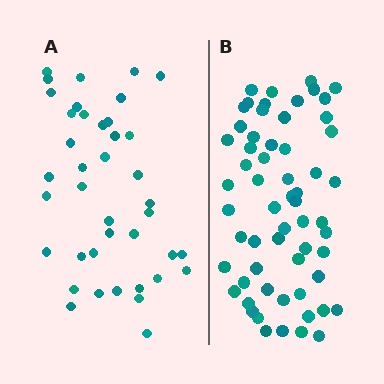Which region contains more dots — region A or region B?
Region B (the right region) has more dots.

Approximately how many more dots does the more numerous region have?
Region B has approximately 20 more dots than region A.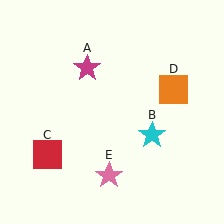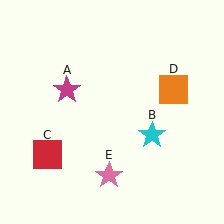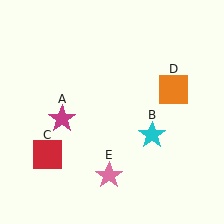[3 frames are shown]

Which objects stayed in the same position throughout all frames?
Cyan star (object B) and red square (object C) and orange square (object D) and pink star (object E) remained stationary.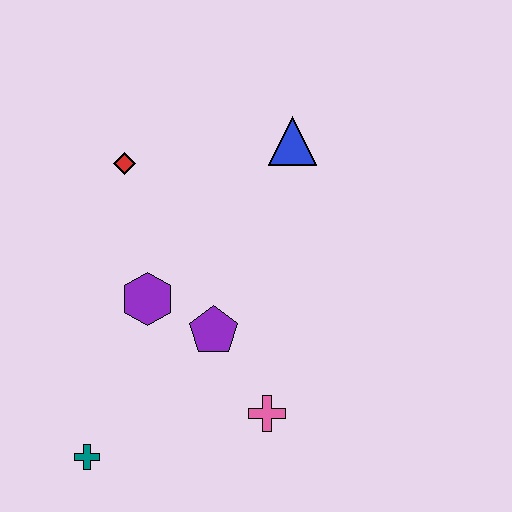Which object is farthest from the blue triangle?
The teal cross is farthest from the blue triangle.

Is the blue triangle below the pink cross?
No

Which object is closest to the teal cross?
The purple hexagon is closest to the teal cross.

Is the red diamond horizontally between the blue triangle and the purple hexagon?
No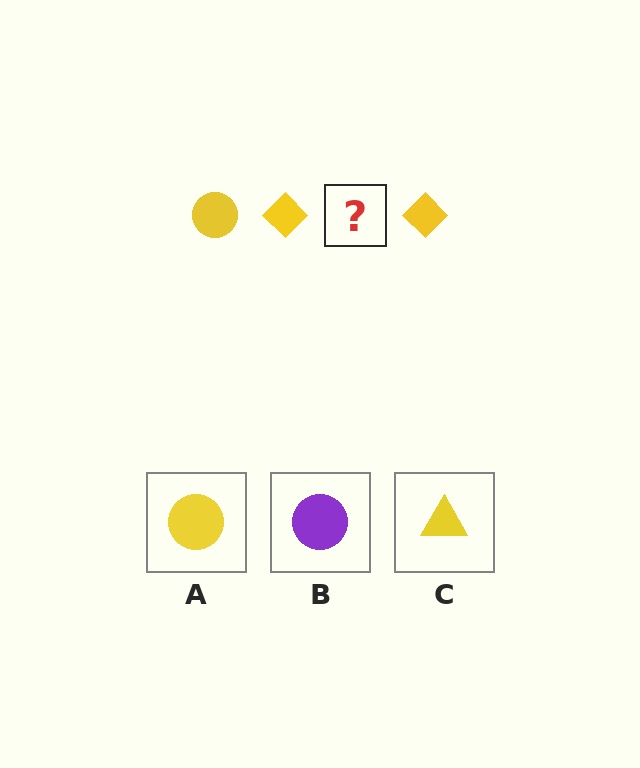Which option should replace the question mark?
Option A.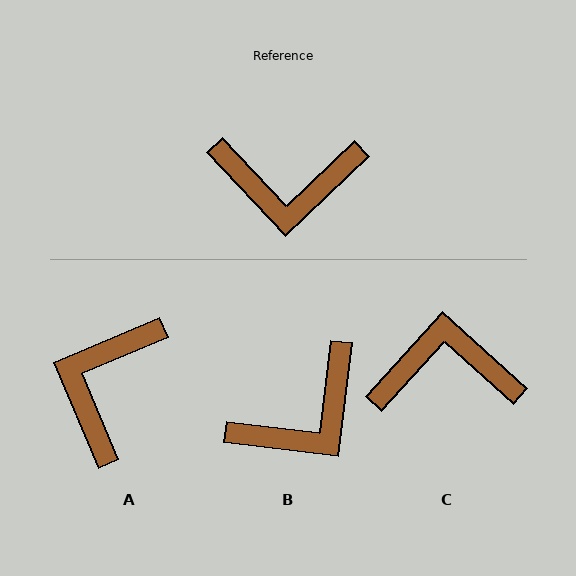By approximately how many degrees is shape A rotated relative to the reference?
Approximately 111 degrees clockwise.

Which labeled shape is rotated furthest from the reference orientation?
C, about 176 degrees away.